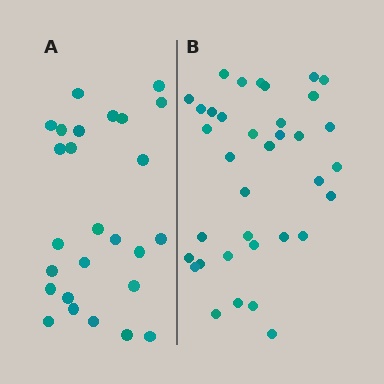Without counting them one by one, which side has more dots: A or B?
Region B (the right region) has more dots.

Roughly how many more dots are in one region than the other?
Region B has roughly 10 or so more dots than region A.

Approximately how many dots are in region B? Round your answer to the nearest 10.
About 40 dots. (The exact count is 36, which rounds to 40.)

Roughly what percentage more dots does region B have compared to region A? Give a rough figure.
About 40% more.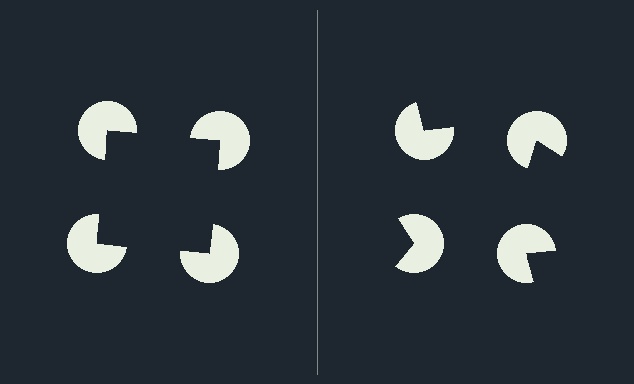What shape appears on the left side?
An illusory square.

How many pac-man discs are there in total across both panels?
8 — 4 on each side.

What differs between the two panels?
The pac-man discs are positioned identically on both sides; only the wedge orientations differ. On the left they align to a square; on the right they are misaligned.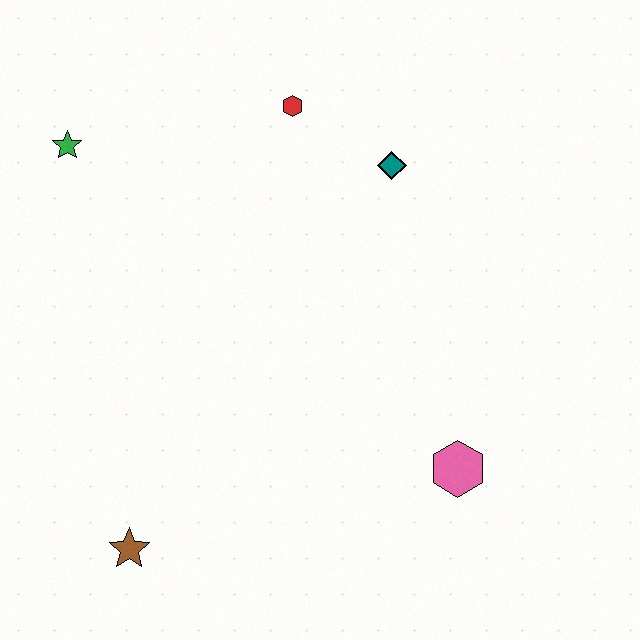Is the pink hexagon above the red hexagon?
No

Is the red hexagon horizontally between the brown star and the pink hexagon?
Yes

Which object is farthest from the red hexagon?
The brown star is farthest from the red hexagon.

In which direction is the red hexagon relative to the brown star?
The red hexagon is above the brown star.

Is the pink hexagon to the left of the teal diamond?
No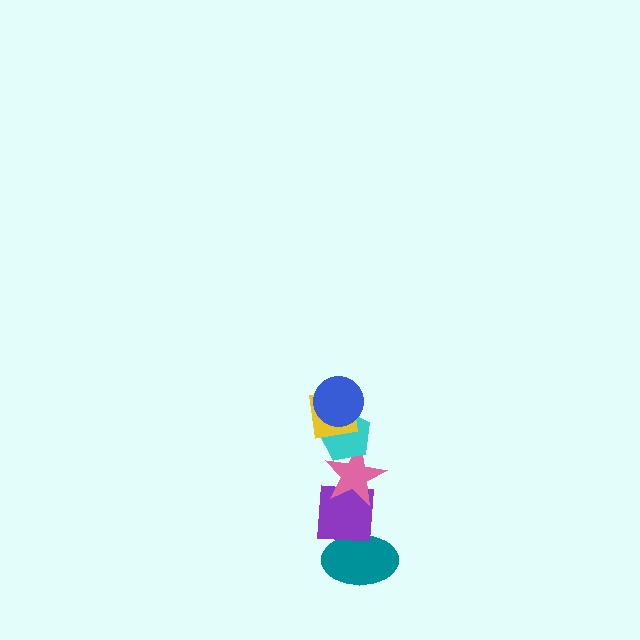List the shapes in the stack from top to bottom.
From top to bottom: the blue circle, the yellow square, the cyan pentagon, the pink star, the purple square, the teal ellipse.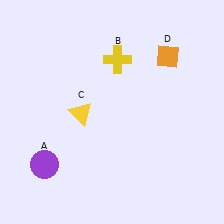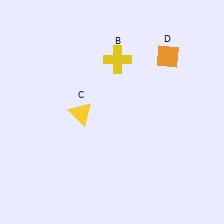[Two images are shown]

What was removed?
The purple circle (A) was removed in Image 2.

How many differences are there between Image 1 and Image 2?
There is 1 difference between the two images.